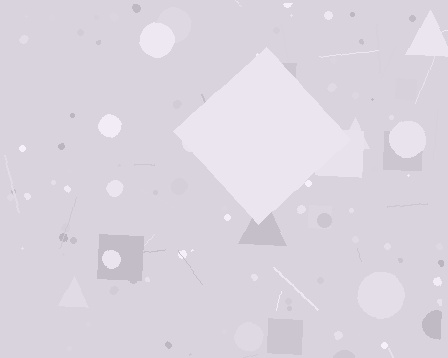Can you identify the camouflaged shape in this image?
The camouflaged shape is a diamond.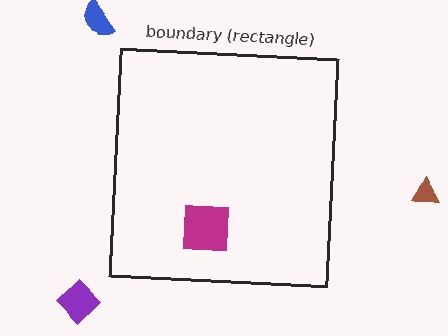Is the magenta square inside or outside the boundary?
Inside.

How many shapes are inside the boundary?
1 inside, 3 outside.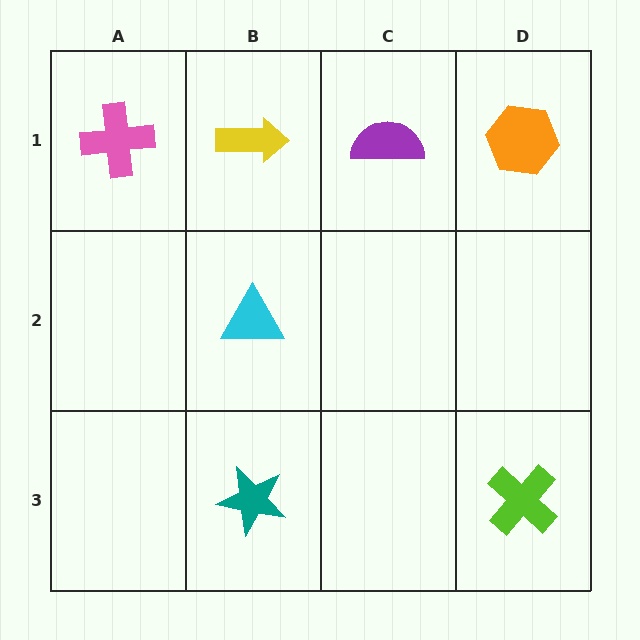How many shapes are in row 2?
1 shape.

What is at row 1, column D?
An orange hexagon.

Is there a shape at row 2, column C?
No, that cell is empty.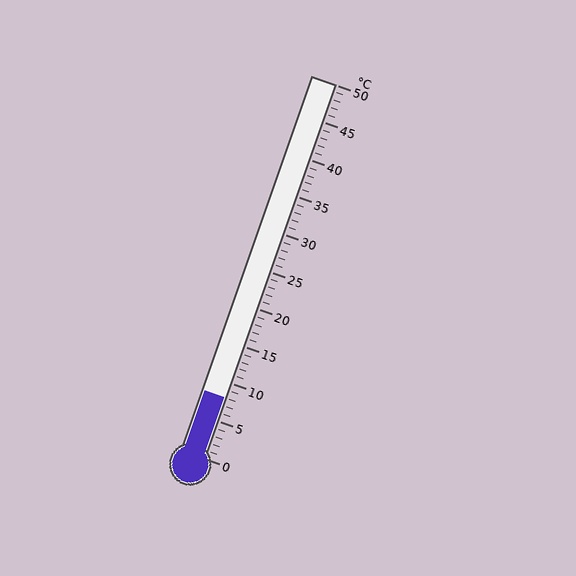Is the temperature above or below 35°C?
The temperature is below 35°C.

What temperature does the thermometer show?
The thermometer shows approximately 8°C.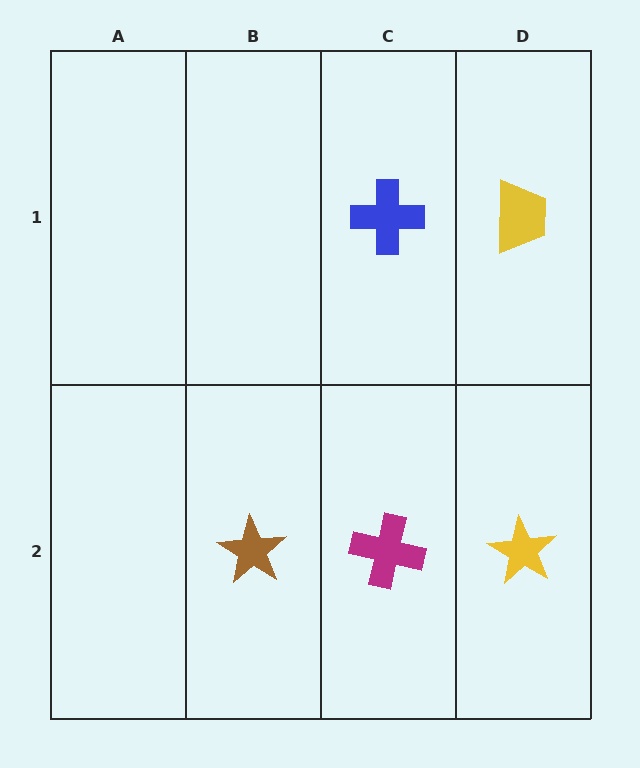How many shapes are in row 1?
2 shapes.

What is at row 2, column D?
A yellow star.